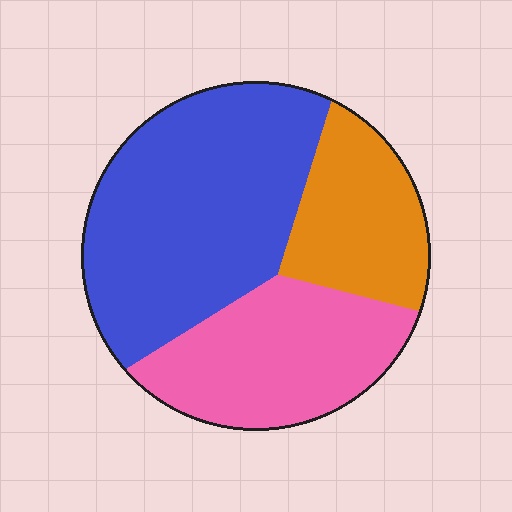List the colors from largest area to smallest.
From largest to smallest: blue, pink, orange.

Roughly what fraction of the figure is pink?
Pink takes up about one third (1/3) of the figure.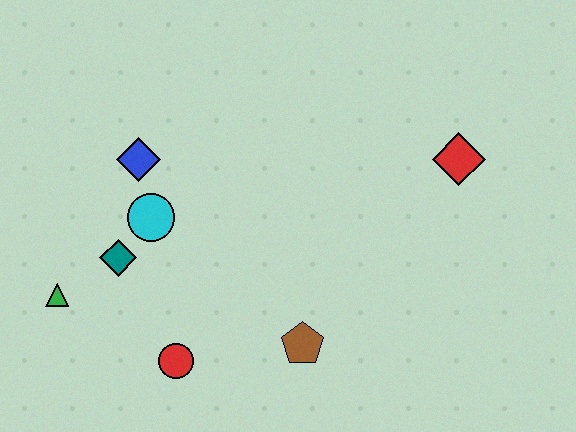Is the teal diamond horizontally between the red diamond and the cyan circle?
No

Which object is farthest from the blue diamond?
The red diamond is farthest from the blue diamond.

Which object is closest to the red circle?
The teal diamond is closest to the red circle.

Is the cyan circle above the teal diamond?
Yes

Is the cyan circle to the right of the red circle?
No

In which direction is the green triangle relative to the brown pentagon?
The green triangle is to the left of the brown pentagon.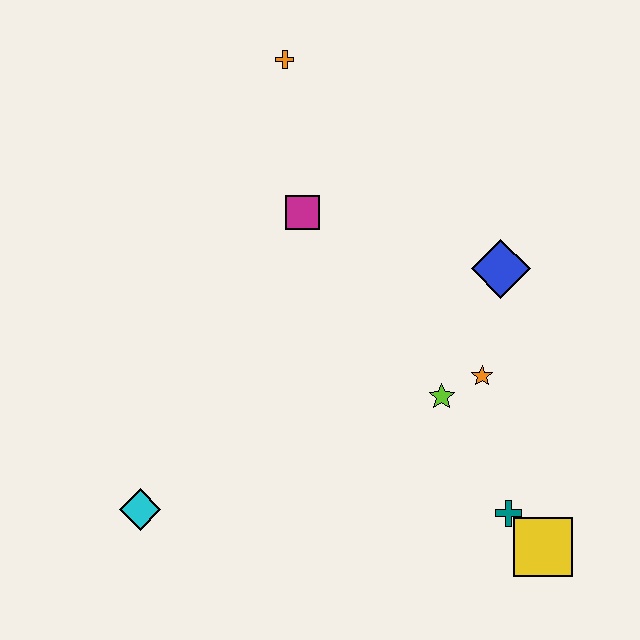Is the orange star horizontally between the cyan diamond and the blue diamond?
Yes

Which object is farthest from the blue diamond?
The cyan diamond is farthest from the blue diamond.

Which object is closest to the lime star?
The orange star is closest to the lime star.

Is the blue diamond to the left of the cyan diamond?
No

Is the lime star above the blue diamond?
No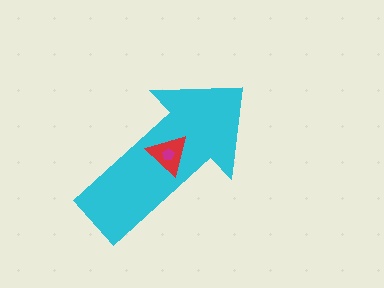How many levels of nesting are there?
3.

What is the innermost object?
The magenta pentagon.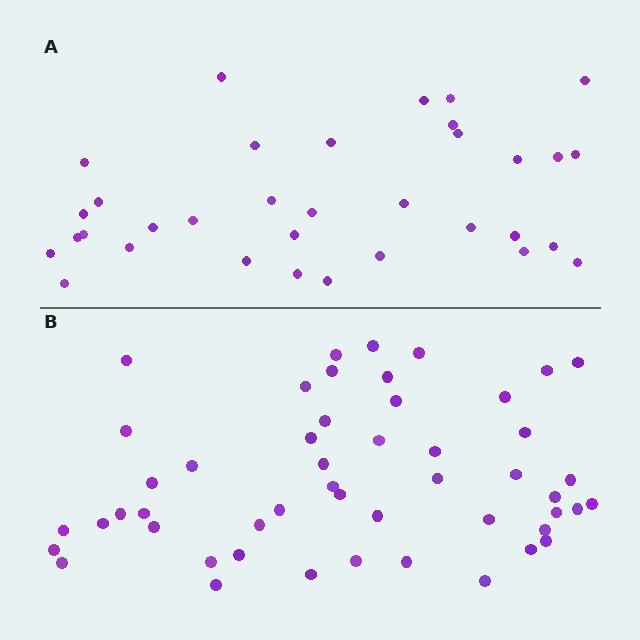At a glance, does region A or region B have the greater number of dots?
Region B (the bottom region) has more dots.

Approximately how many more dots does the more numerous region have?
Region B has approximately 15 more dots than region A.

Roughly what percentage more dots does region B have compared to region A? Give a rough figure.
About 45% more.